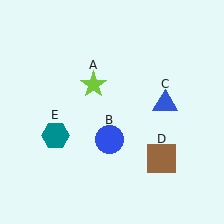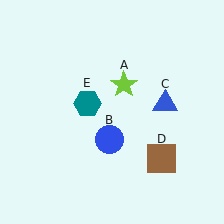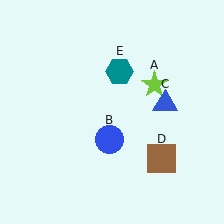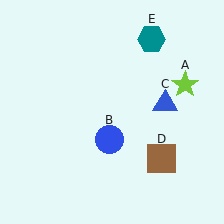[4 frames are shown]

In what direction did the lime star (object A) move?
The lime star (object A) moved right.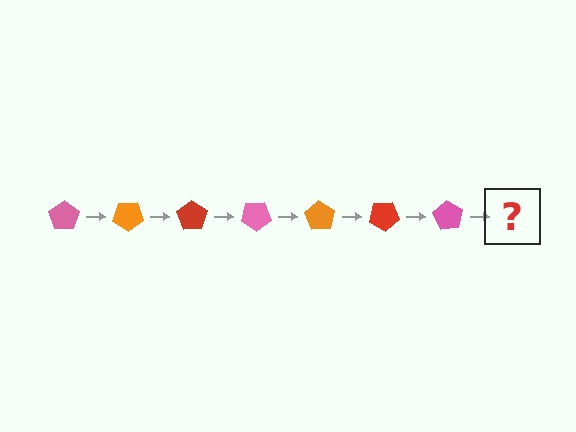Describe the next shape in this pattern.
It should be an orange pentagon, rotated 245 degrees from the start.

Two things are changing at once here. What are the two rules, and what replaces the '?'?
The two rules are that it rotates 35 degrees each step and the color cycles through pink, orange, and red. The '?' should be an orange pentagon, rotated 245 degrees from the start.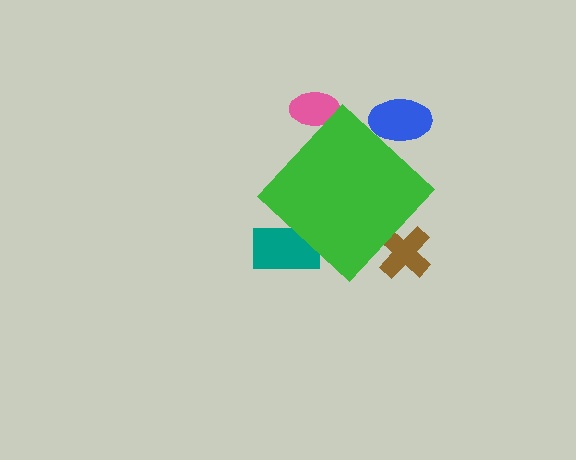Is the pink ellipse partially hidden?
Yes, the pink ellipse is partially hidden behind the green diamond.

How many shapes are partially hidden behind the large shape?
4 shapes are partially hidden.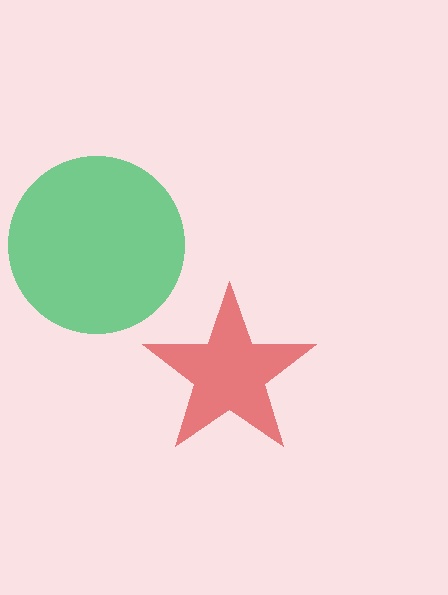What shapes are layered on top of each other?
The layered shapes are: a red star, a green circle.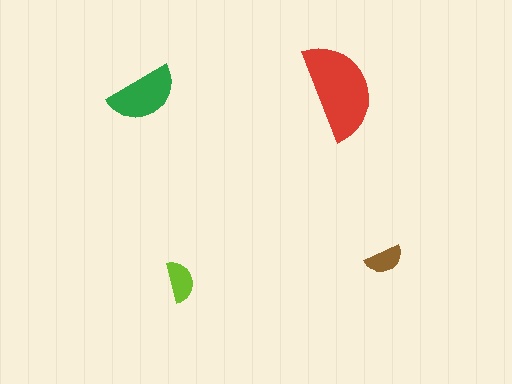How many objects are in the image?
There are 4 objects in the image.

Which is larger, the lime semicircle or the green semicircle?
The green one.